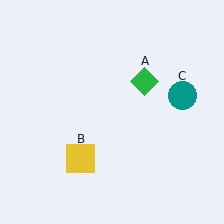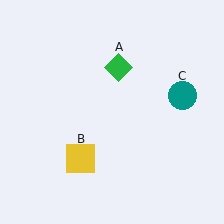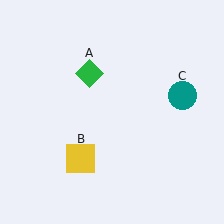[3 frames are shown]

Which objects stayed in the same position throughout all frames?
Yellow square (object B) and teal circle (object C) remained stationary.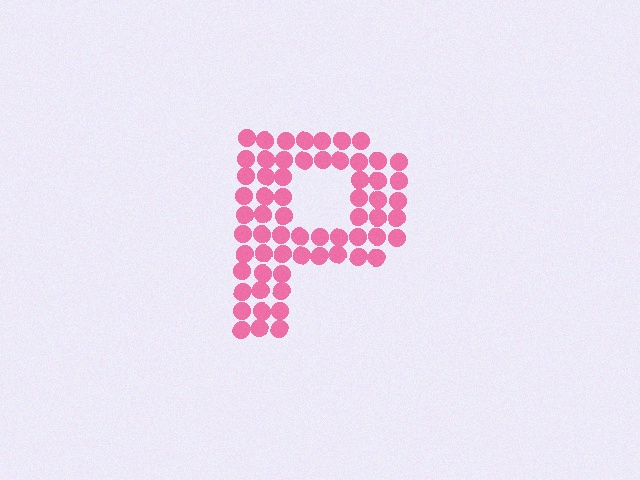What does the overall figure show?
The overall figure shows the letter P.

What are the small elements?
The small elements are circles.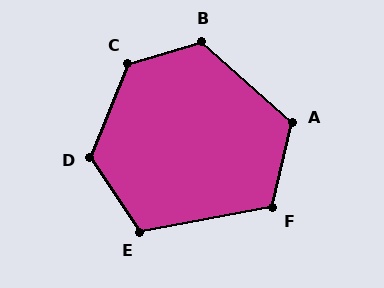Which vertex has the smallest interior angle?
E, at approximately 113 degrees.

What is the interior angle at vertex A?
Approximately 118 degrees (obtuse).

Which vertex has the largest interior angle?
C, at approximately 129 degrees.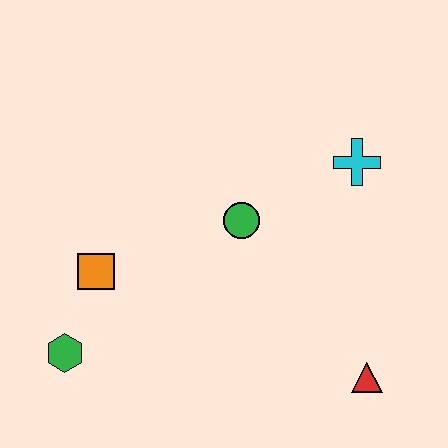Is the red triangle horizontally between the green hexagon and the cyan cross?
No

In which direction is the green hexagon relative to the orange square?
The green hexagon is below the orange square.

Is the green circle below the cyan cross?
Yes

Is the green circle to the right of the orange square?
Yes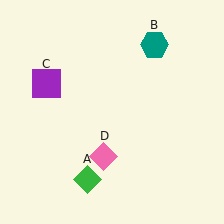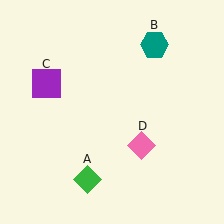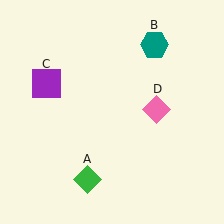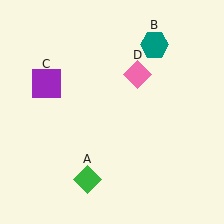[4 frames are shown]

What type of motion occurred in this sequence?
The pink diamond (object D) rotated counterclockwise around the center of the scene.